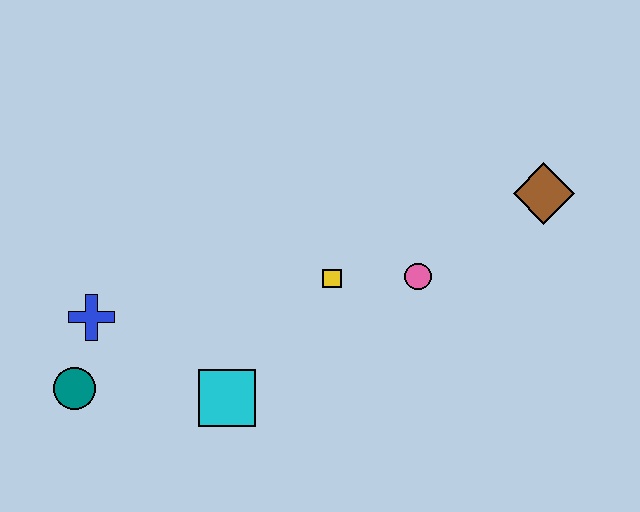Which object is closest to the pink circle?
The yellow square is closest to the pink circle.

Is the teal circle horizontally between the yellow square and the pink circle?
No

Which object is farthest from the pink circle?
The teal circle is farthest from the pink circle.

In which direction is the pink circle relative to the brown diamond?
The pink circle is to the left of the brown diamond.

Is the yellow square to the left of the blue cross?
No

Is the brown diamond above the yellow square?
Yes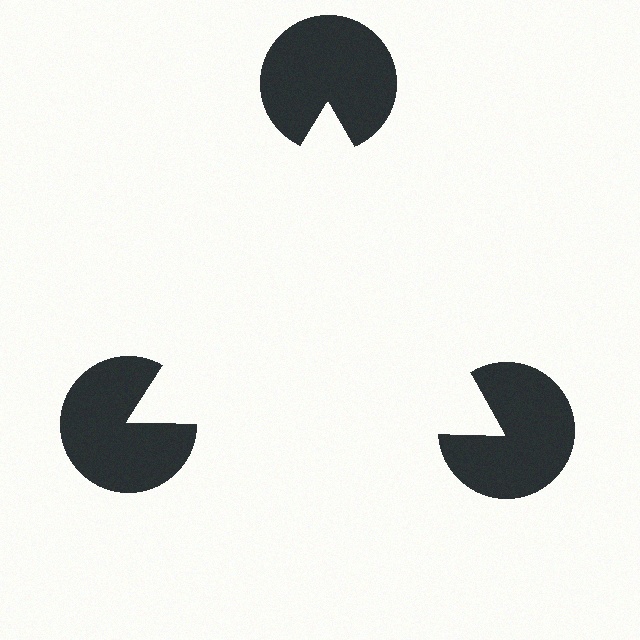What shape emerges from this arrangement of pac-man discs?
An illusory triangle — its edges are inferred from the aligned wedge cuts in the pac-man discs, not physically drawn.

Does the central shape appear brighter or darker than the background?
It typically appears slightly brighter than the background, even though no actual brightness change is drawn.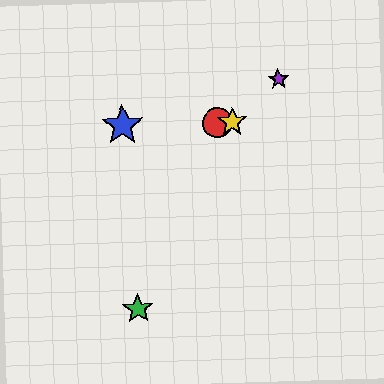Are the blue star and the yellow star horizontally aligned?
Yes, both are at y≈125.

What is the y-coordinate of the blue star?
The blue star is at y≈125.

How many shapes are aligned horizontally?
3 shapes (the red circle, the blue star, the yellow star) are aligned horizontally.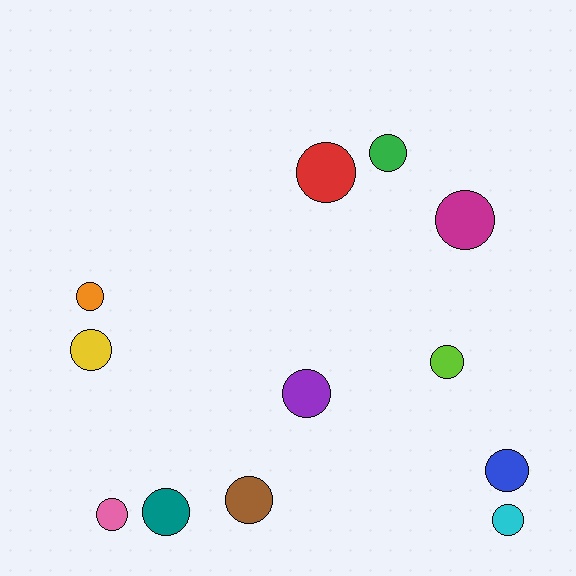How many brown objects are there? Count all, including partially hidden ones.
There is 1 brown object.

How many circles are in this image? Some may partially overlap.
There are 12 circles.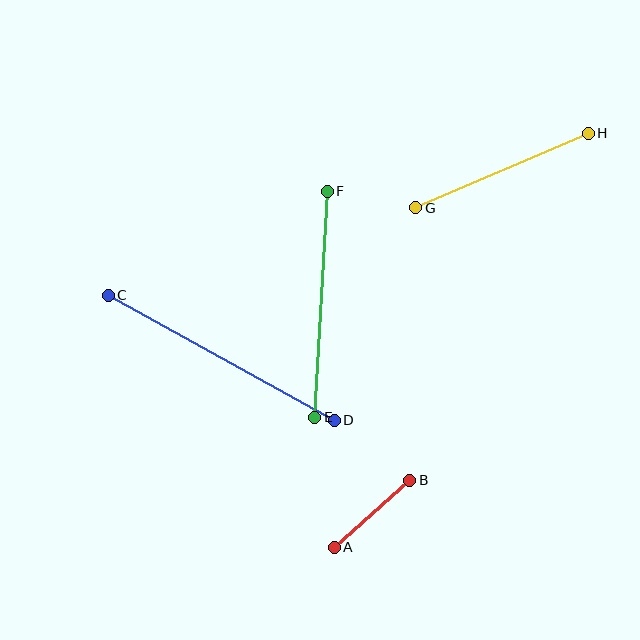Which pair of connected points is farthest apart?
Points C and D are farthest apart.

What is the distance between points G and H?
The distance is approximately 188 pixels.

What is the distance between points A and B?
The distance is approximately 101 pixels.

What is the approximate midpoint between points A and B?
The midpoint is at approximately (372, 514) pixels.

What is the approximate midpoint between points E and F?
The midpoint is at approximately (321, 304) pixels.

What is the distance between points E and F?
The distance is approximately 227 pixels.